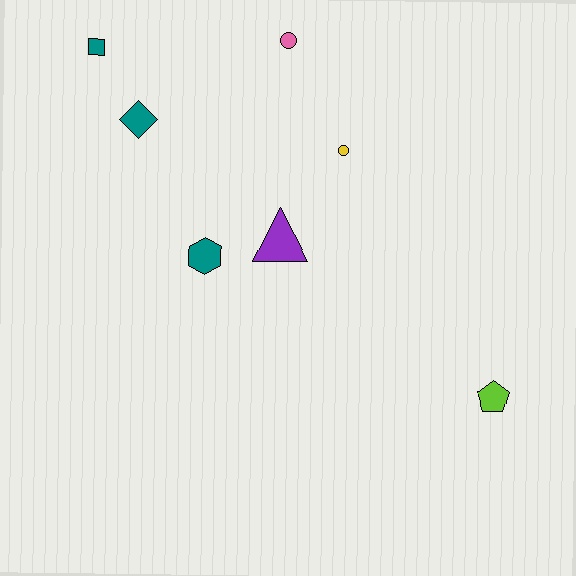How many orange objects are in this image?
There are no orange objects.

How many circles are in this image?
There are 2 circles.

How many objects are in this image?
There are 7 objects.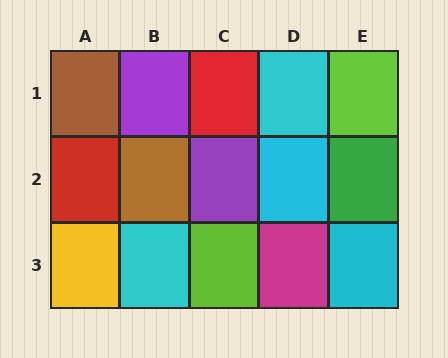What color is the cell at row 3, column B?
Cyan.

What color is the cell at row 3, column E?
Cyan.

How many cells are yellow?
1 cell is yellow.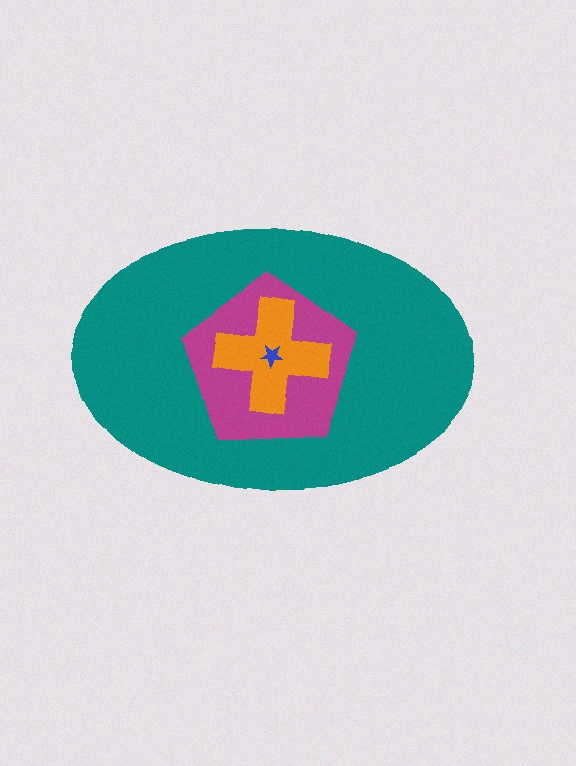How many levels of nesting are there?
4.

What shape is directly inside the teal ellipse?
The magenta pentagon.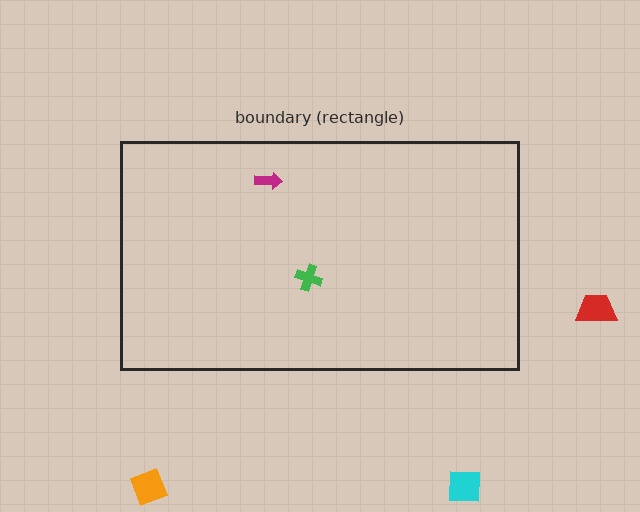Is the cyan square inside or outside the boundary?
Outside.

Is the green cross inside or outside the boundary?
Inside.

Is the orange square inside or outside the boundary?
Outside.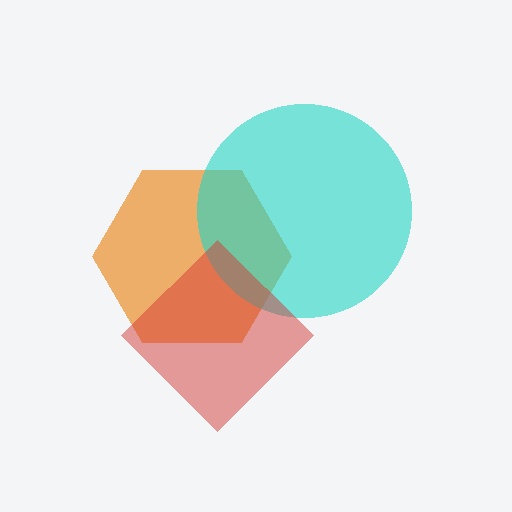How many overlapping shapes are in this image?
There are 3 overlapping shapes in the image.